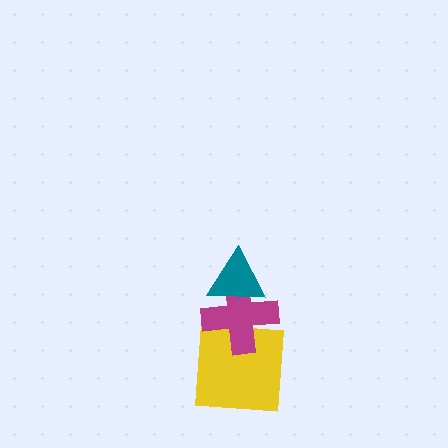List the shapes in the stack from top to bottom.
From top to bottom: the teal triangle, the magenta cross, the yellow square.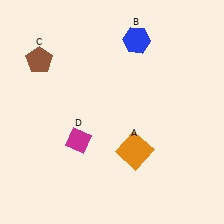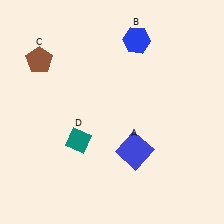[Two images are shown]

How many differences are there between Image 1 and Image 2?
There are 2 differences between the two images.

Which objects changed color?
A changed from orange to blue. D changed from magenta to teal.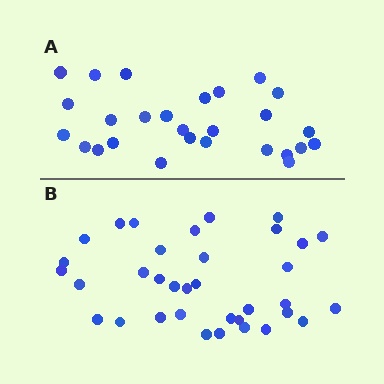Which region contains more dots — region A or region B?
Region B (the bottom region) has more dots.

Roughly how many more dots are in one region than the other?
Region B has roughly 8 or so more dots than region A.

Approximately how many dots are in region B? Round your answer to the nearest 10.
About 40 dots. (The exact count is 35, which rounds to 40.)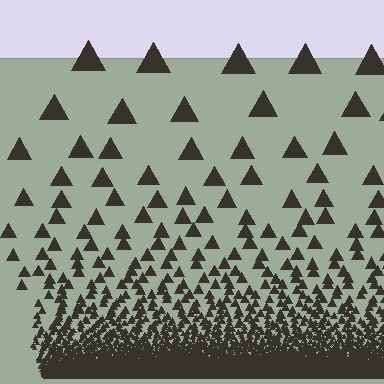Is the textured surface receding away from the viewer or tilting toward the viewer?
The surface appears to tilt toward the viewer. Texture elements get larger and sparser toward the top.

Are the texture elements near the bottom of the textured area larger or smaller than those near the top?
Smaller. The gradient is inverted — elements near the bottom are smaller and denser.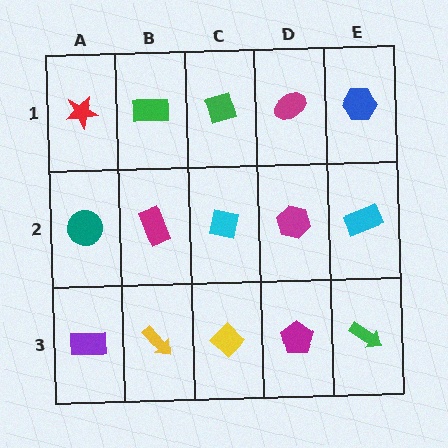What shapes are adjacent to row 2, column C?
A green diamond (row 1, column C), a yellow diamond (row 3, column C), a magenta rectangle (row 2, column B), a magenta hexagon (row 2, column D).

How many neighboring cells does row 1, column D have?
3.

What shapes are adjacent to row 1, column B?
A magenta rectangle (row 2, column B), a red star (row 1, column A), a green diamond (row 1, column C).